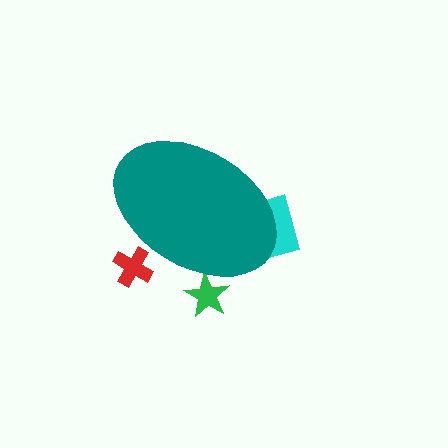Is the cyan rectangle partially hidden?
Yes, the cyan rectangle is partially hidden behind the teal ellipse.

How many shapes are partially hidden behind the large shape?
3 shapes are partially hidden.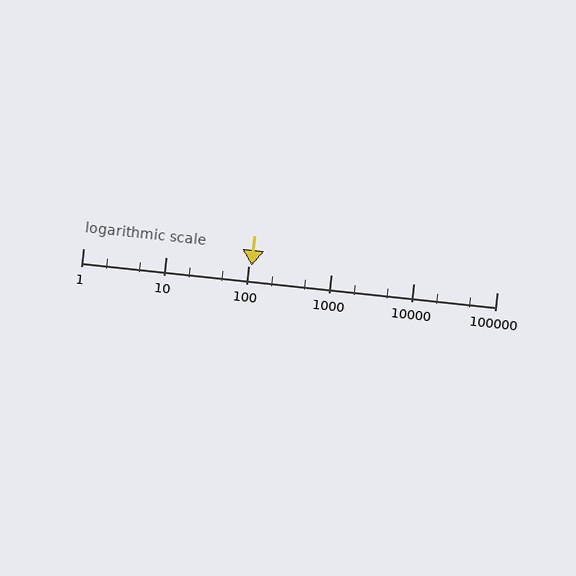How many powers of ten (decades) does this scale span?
The scale spans 5 decades, from 1 to 100000.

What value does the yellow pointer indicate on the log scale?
The pointer indicates approximately 110.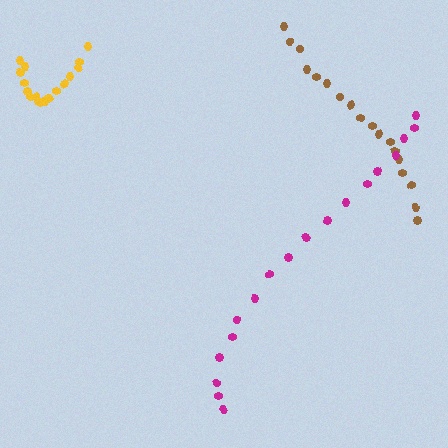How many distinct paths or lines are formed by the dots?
There are 3 distinct paths.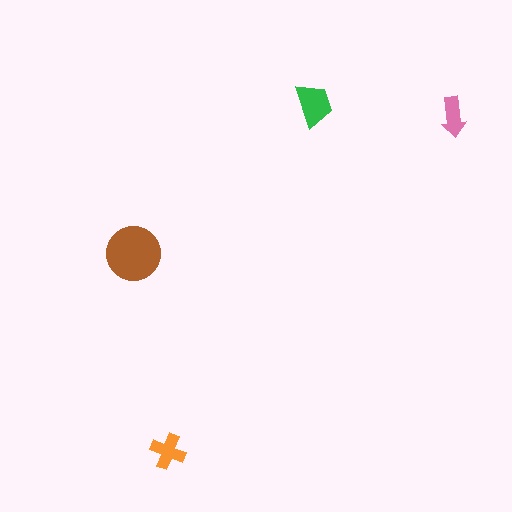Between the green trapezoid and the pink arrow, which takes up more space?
The green trapezoid.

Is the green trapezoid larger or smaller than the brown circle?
Smaller.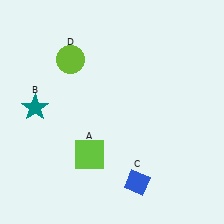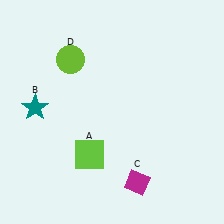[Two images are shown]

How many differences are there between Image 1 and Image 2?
There is 1 difference between the two images.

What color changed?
The diamond (C) changed from blue in Image 1 to magenta in Image 2.